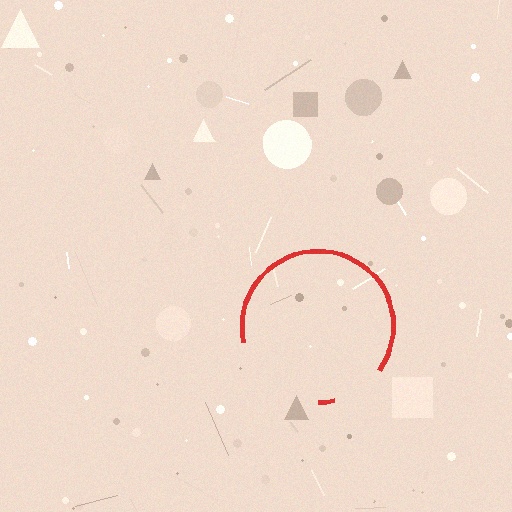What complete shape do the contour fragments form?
The contour fragments form a circle.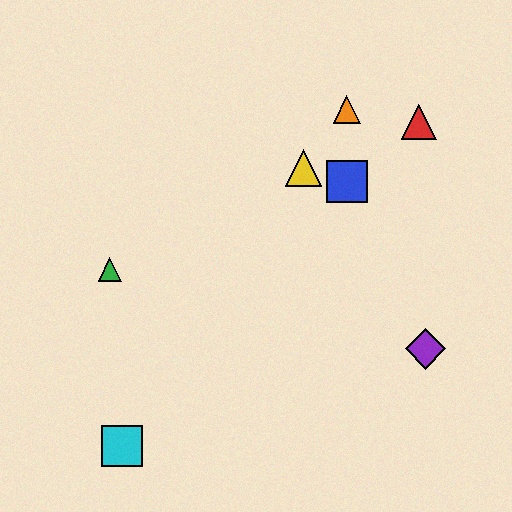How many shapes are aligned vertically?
2 shapes (the blue square, the orange triangle) are aligned vertically.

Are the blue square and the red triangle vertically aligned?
No, the blue square is at x≈347 and the red triangle is at x≈419.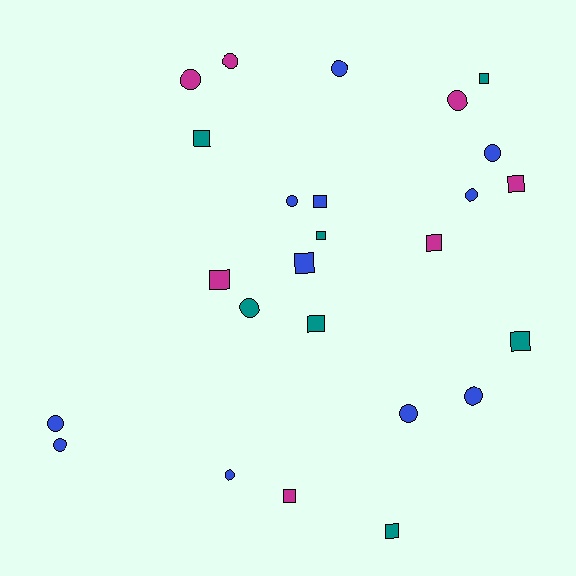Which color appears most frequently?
Blue, with 11 objects.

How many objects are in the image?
There are 25 objects.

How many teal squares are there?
There are 6 teal squares.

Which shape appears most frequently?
Circle, with 13 objects.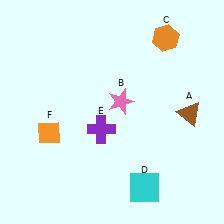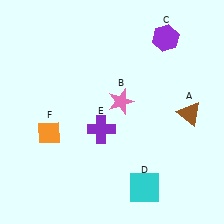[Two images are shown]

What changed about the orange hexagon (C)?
In Image 1, C is orange. In Image 2, it changed to purple.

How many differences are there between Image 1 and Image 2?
There is 1 difference between the two images.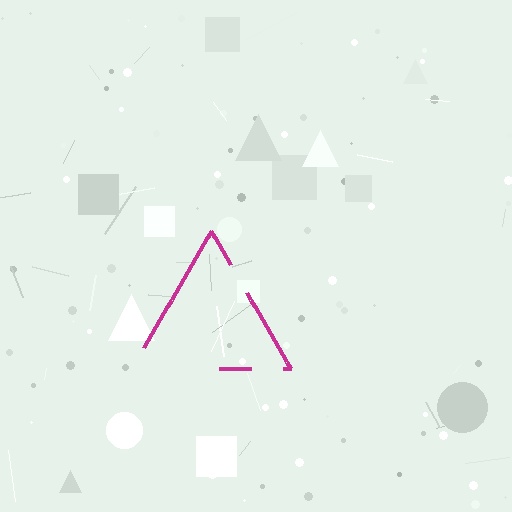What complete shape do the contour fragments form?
The contour fragments form a triangle.